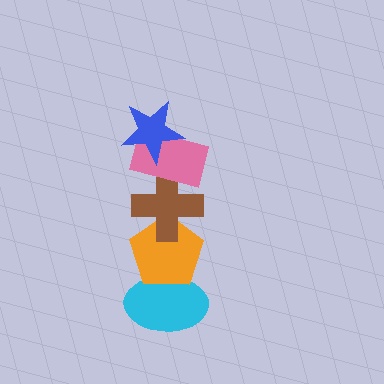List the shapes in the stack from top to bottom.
From top to bottom: the blue star, the pink rectangle, the brown cross, the orange pentagon, the cyan ellipse.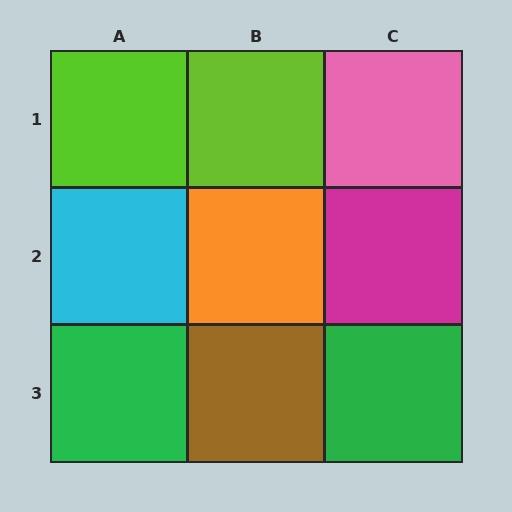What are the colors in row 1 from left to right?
Lime, lime, pink.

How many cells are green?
2 cells are green.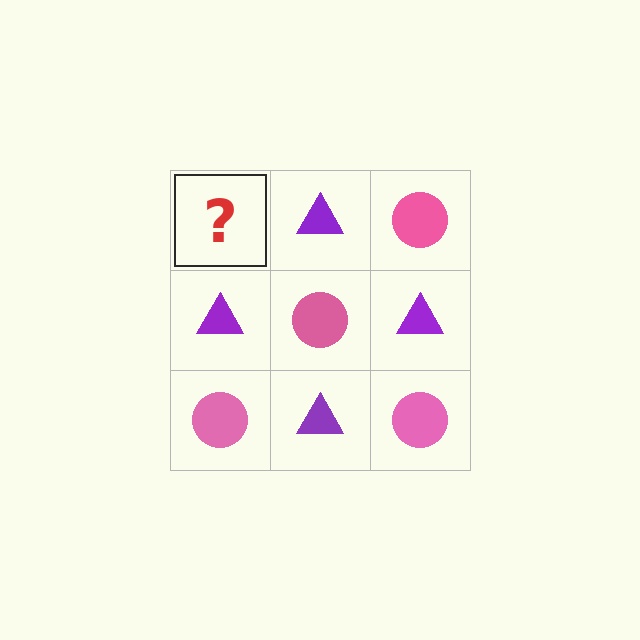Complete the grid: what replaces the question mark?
The question mark should be replaced with a pink circle.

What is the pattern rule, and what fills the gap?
The rule is that it alternates pink circle and purple triangle in a checkerboard pattern. The gap should be filled with a pink circle.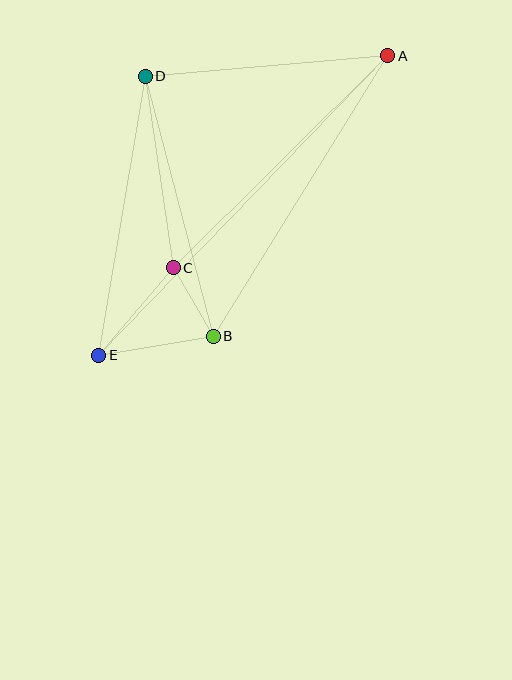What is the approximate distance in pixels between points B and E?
The distance between B and E is approximately 116 pixels.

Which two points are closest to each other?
Points B and C are closest to each other.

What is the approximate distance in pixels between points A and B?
The distance between A and B is approximately 330 pixels.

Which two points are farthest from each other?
Points A and E are farthest from each other.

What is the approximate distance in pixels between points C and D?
The distance between C and D is approximately 193 pixels.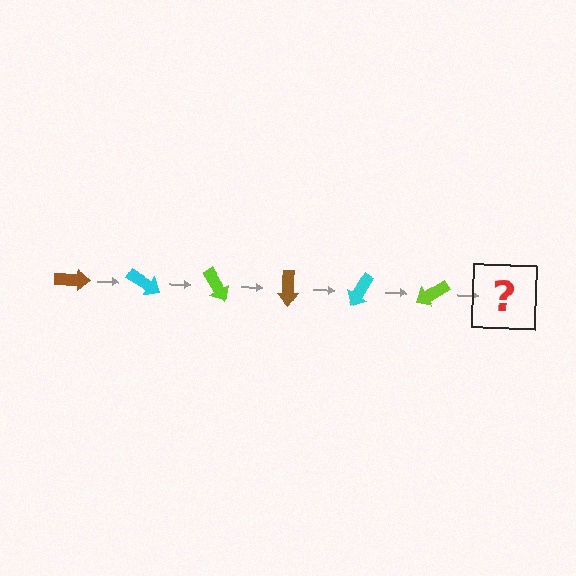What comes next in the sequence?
The next element should be a brown arrow, rotated 180 degrees from the start.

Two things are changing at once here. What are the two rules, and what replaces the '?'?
The two rules are that it rotates 30 degrees each step and the color cycles through brown, cyan, and lime. The '?' should be a brown arrow, rotated 180 degrees from the start.